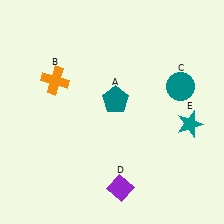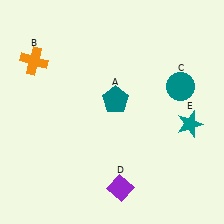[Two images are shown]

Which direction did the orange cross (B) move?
The orange cross (B) moved left.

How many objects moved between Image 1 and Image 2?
1 object moved between the two images.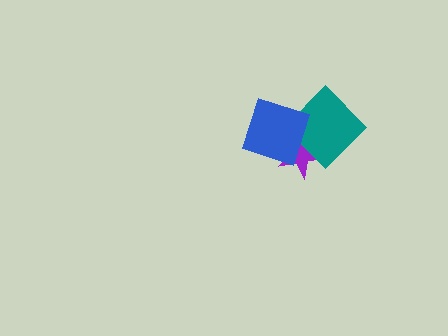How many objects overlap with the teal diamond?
2 objects overlap with the teal diamond.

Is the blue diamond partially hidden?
No, no other shape covers it.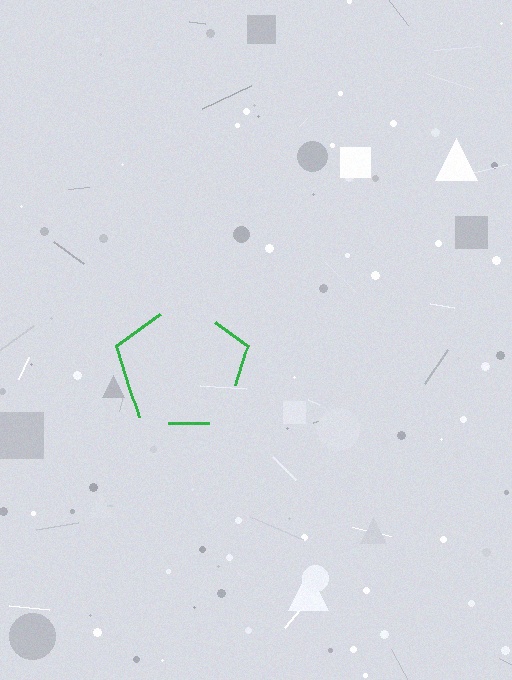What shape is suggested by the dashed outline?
The dashed outline suggests a pentagon.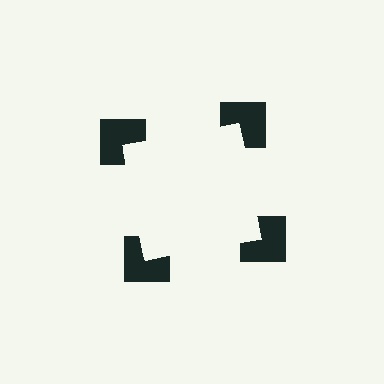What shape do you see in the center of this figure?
An illusory square — its edges are inferred from the aligned wedge cuts in the notched squares, not physically drawn.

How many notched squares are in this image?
There are 4 — one at each vertex of the illusory square.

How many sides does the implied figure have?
4 sides.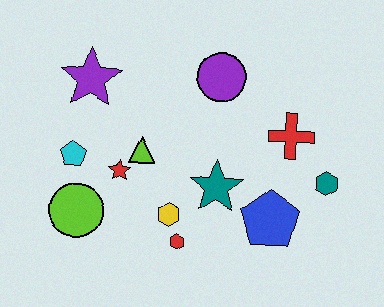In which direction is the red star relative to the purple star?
The red star is below the purple star.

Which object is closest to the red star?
The lime triangle is closest to the red star.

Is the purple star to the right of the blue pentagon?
No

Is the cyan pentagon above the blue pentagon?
Yes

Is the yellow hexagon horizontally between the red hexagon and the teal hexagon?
No